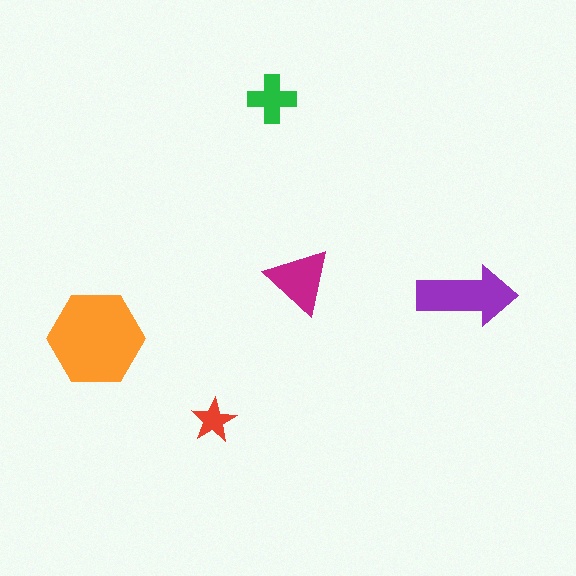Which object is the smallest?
The red star.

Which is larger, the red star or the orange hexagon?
The orange hexagon.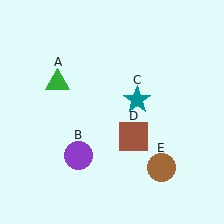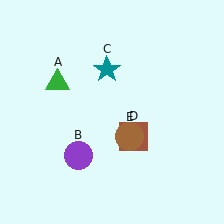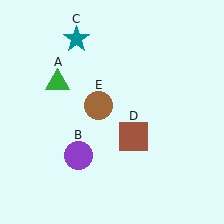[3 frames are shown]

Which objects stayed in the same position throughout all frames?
Green triangle (object A) and purple circle (object B) and brown square (object D) remained stationary.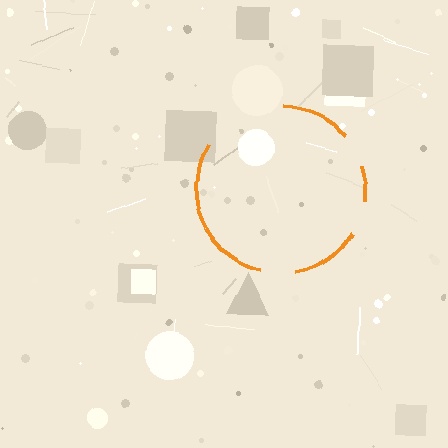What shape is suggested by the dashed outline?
The dashed outline suggests a circle.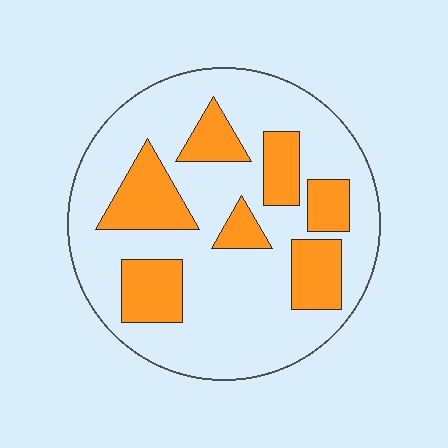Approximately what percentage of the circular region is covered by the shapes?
Approximately 30%.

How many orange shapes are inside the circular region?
7.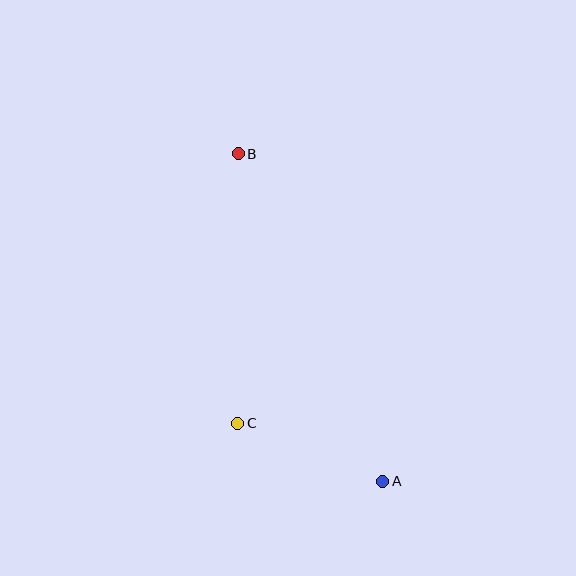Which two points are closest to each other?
Points A and C are closest to each other.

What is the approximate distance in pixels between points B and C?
The distance between B and C is approximately 269 pixels.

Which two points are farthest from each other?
Points A and B are farthest from each other.